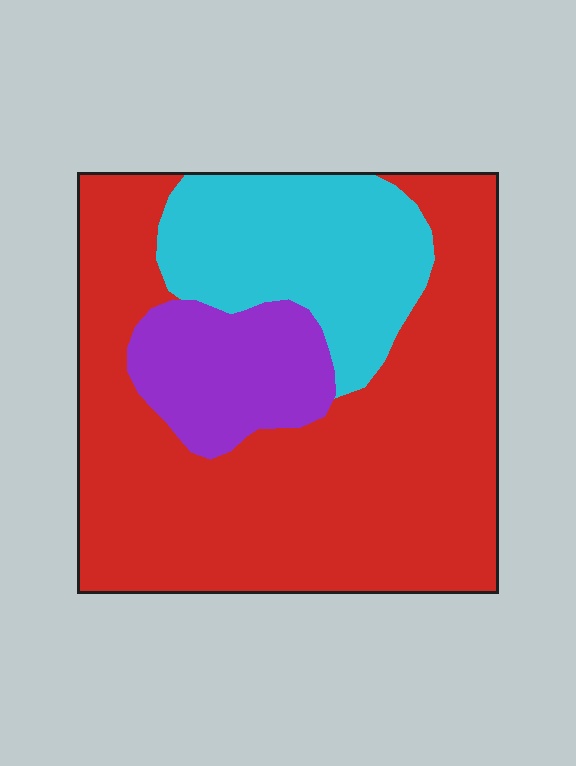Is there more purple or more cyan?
Cyan.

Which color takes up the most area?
Red, at roughly 65%.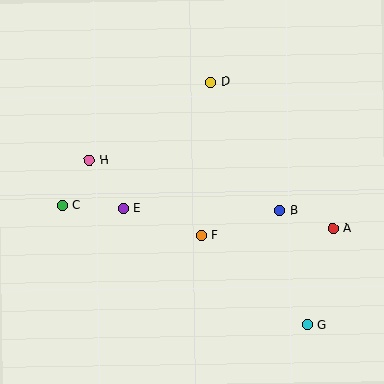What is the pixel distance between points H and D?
The distance between H and D is 145 pixels.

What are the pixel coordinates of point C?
Point C is at (62, 205).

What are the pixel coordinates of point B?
Point B is at (280, 210).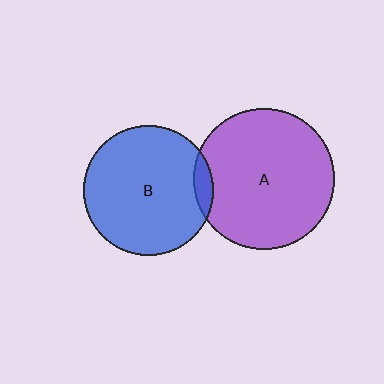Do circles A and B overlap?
Yes.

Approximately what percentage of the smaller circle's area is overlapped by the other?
Approximately 5%.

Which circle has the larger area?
Circle A (purple).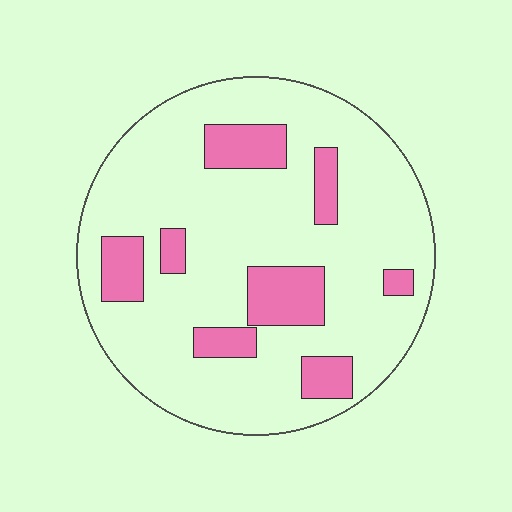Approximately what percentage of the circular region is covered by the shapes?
Approximately 20%.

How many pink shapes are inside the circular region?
8.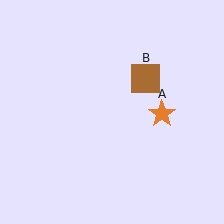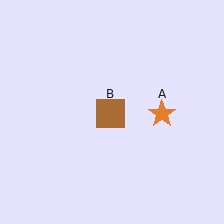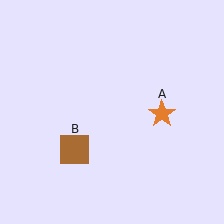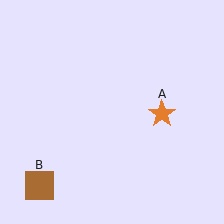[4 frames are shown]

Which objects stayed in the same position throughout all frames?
Orange star (object A) remained stationary.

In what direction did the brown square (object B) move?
The brown square (object B) moved down and to the left.